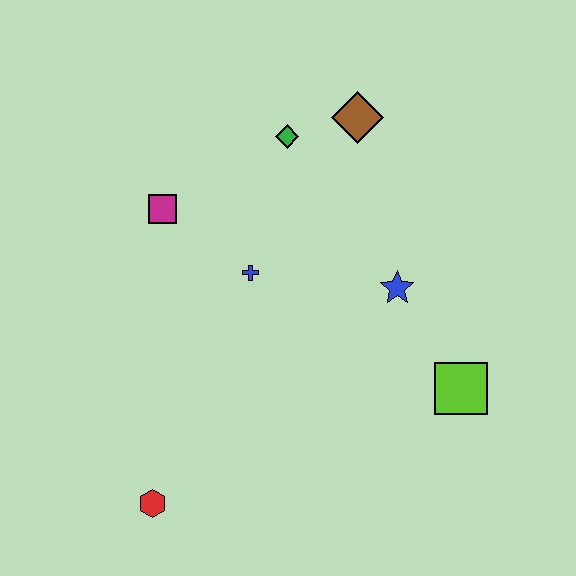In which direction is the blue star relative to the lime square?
The blue star is above the lime square.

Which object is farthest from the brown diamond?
The red hexagon is farthest from the brown diamond.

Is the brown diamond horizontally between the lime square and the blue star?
No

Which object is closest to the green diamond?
The brown diamond is closest to the green diamond.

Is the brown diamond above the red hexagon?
Yes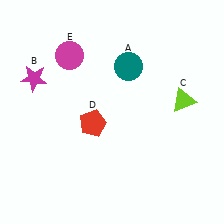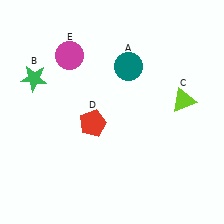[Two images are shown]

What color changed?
The star (B) changed from magenta in Image 1 to green in Image 2.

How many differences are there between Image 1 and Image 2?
There is 1 difference between the two images.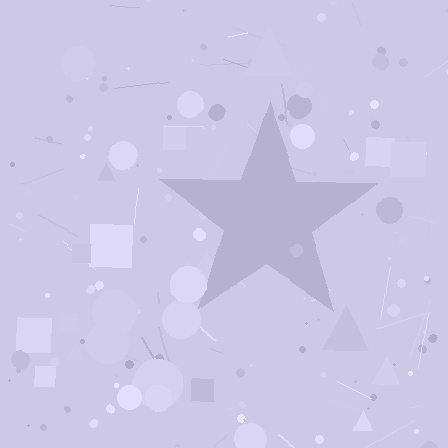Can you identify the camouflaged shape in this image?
The camouflaged shape is a star.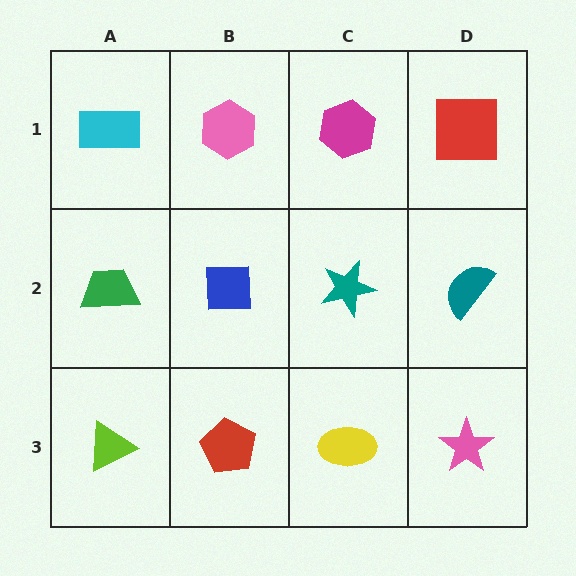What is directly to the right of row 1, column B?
A magenta hexagon.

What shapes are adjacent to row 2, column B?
A pink hexagon (row 1, column B), a red pentagon (row 3, column B), a green trapezoid (row 2, column A), a teal star (row 2, column C).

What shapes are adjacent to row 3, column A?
A green trapezoid (row 2, column A), a red pentagon (row 3, column B).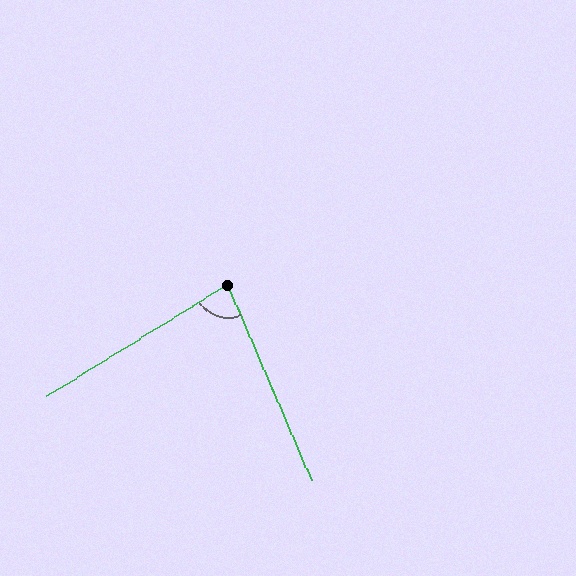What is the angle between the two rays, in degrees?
Approximately 82 degrees.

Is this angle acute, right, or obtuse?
It is acute.